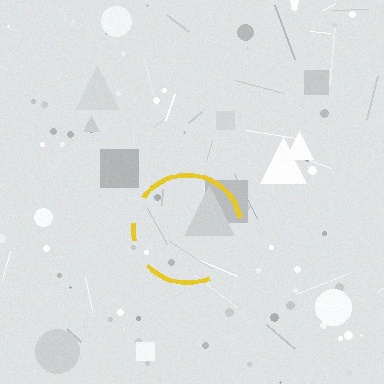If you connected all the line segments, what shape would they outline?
They would outline a circle.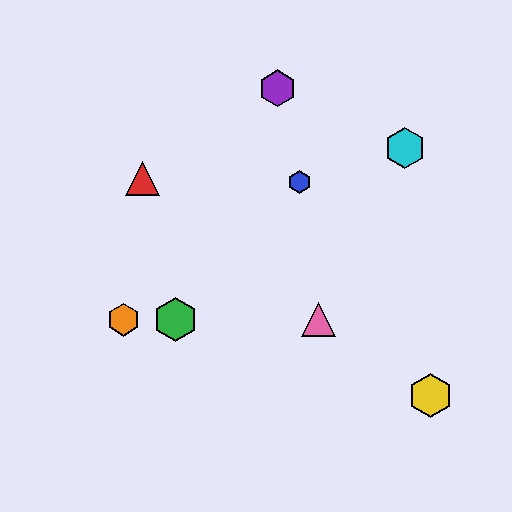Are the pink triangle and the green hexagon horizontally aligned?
Yes, both are at y≈320.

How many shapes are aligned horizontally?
3 shapes (the green hexagon, the orange hexagon, the pink triangle) are aligned horizontally.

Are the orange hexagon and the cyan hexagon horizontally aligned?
No, the orange hexagon is at y≈320 and the cyan hexagon is at y≈148.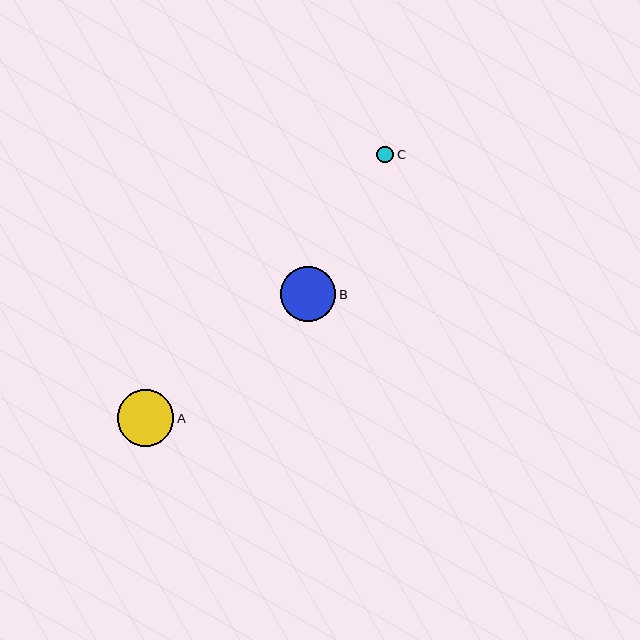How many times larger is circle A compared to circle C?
Circle A is approximately 3.4 times the size of circle C.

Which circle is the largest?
Circle A is the largest with a size of approximately 57 pixels.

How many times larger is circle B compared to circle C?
Circle B is approximately 3.3 times the size of circle C.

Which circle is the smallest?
Circle C is the smallest with a size of approximately 17 pixels.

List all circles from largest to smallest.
From largest to smallest: A, B, C.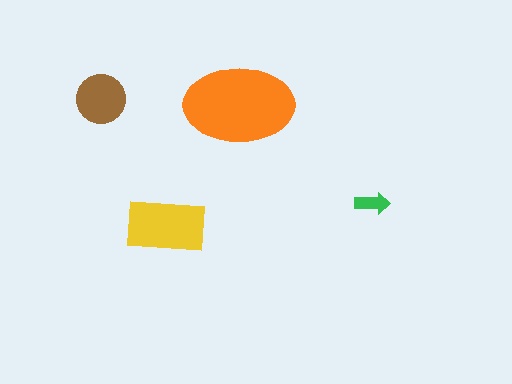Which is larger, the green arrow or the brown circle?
The brown circle.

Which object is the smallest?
The green arrow.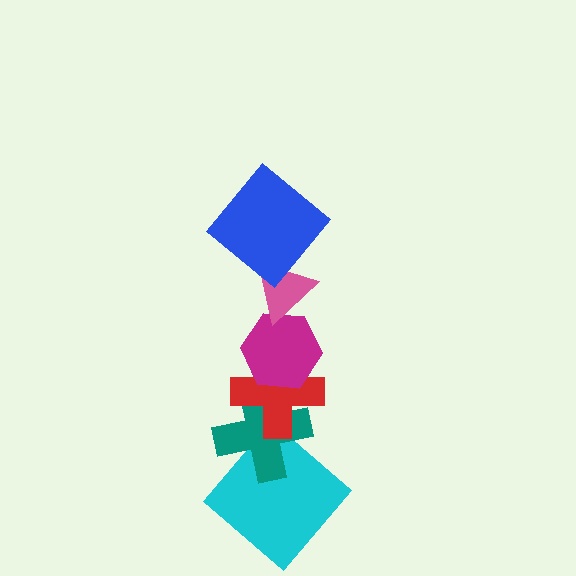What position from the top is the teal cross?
The teal cross is 5th from the top.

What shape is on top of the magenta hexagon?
The pink triangle is on top of the magenta hexagon.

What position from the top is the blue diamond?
The blue diamond is 1st from the top.